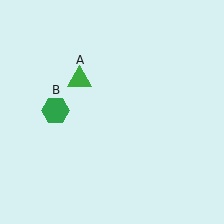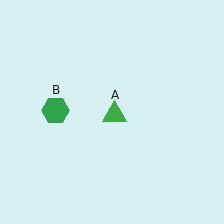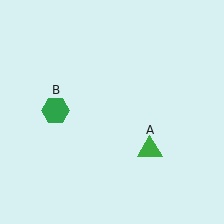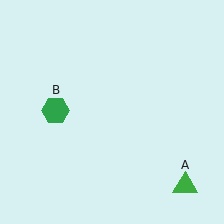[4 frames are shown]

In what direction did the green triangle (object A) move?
The green triangle (object A) moved down and to the right.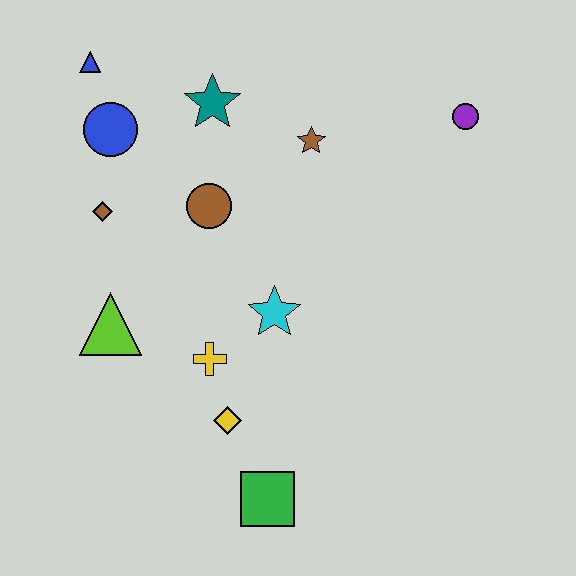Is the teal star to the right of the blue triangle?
Yes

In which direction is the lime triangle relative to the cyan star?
The lime triangle is to the left of the cyan star.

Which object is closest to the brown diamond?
The blue circle is closest to the brown diamond.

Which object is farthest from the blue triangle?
The green square is farthest from the blue triangle.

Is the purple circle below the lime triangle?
No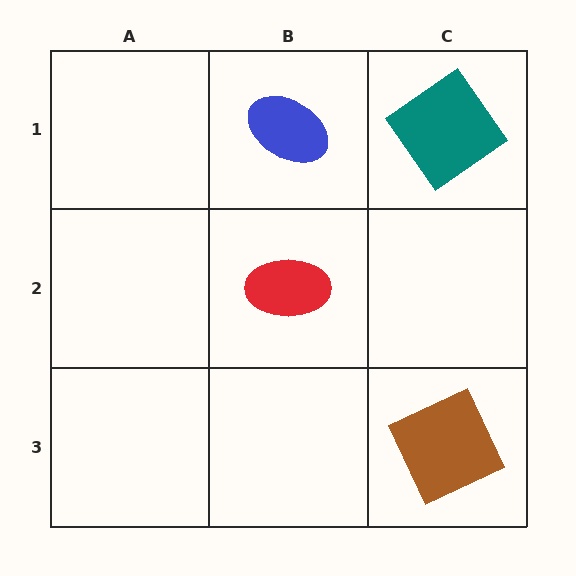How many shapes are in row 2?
1 shape.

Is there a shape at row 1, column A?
No, that cell is empty.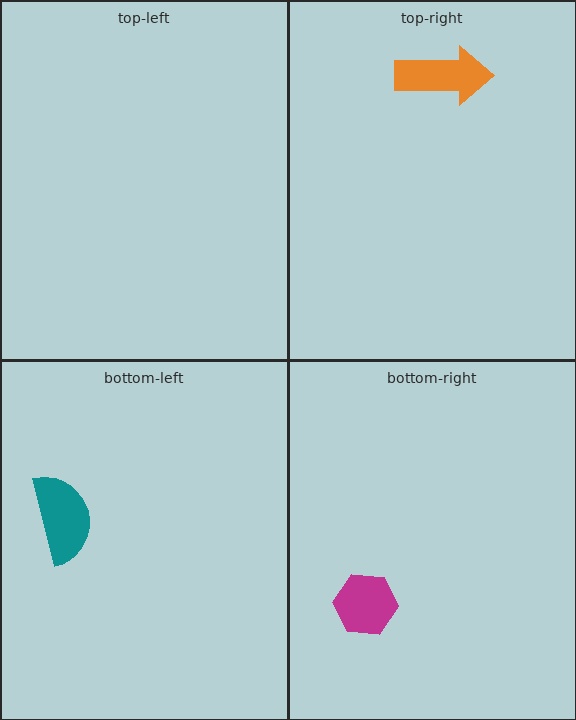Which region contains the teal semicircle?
The bottom-left region.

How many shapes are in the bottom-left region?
1.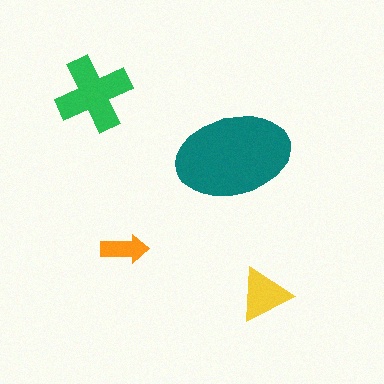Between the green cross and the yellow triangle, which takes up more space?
The green cross.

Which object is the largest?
The teal ellipse.